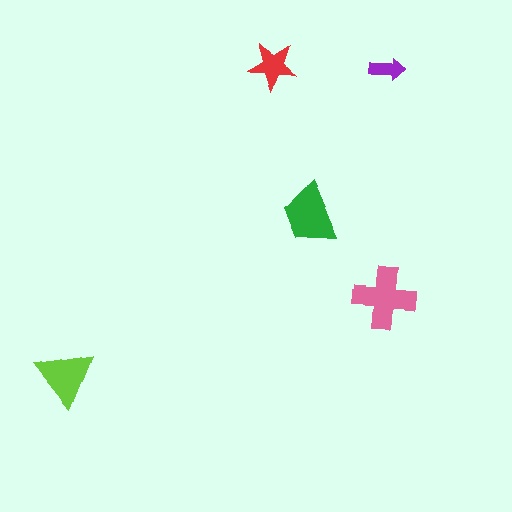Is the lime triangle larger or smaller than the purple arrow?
Larger.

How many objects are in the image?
There are 5 objects in the image.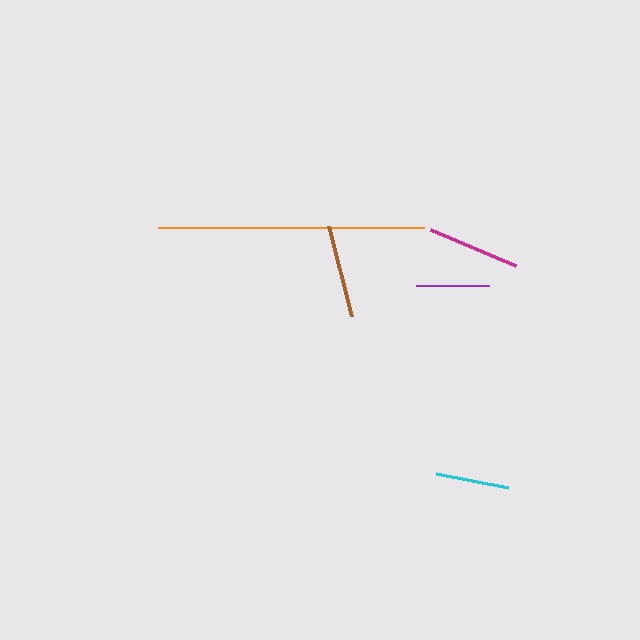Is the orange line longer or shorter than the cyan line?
The orange line is longer than the cyan line.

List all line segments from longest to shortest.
From longest to shortest: orange, brown, magenta, cyan, purple.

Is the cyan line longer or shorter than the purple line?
The cyan line is longer than the purple line.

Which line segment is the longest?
The orange line is the longest at approximately 266 pixels.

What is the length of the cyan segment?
The cyan segment is approximately 73 pixels long.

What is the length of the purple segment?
The purple segment is approximately 73 pixels long.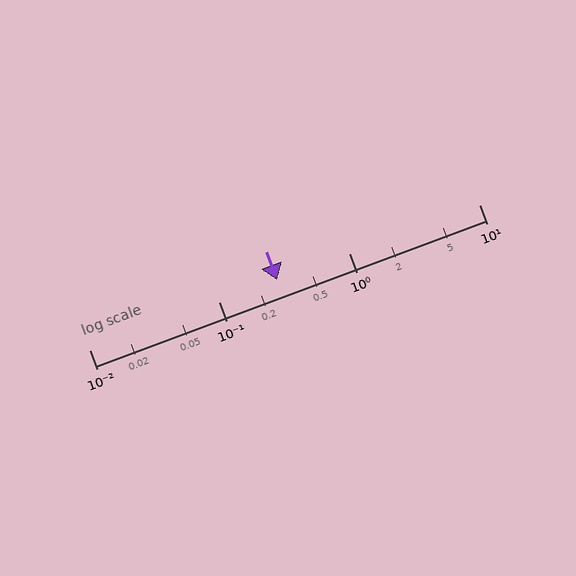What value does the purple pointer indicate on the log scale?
The pointer indicates approximately 0.28.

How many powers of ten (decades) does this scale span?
The scale spans 3 decades, from 0.01 to 10.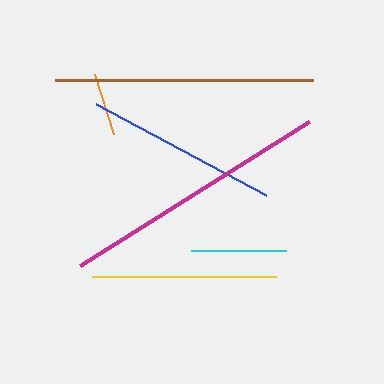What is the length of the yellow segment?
The yellow segment is approximately 185 pixels long.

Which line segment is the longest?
The magenta line is the longest at approximately 270 pixels.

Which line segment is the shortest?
The orange line is the shortest at approximately 63 pixels.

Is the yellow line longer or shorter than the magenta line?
The magenta line is longer than the yellow line.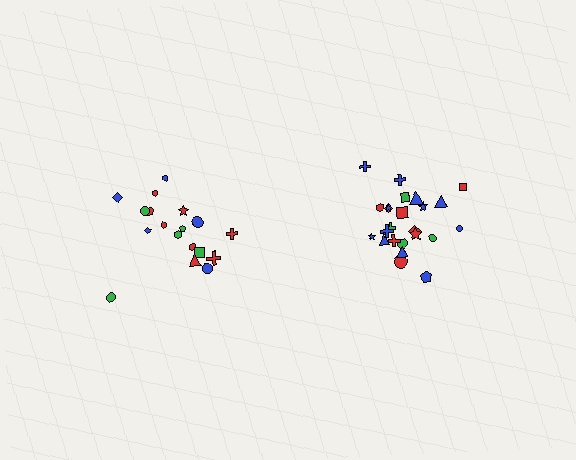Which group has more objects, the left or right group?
The right group.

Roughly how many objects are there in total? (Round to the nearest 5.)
Roughly 45 objects in total.